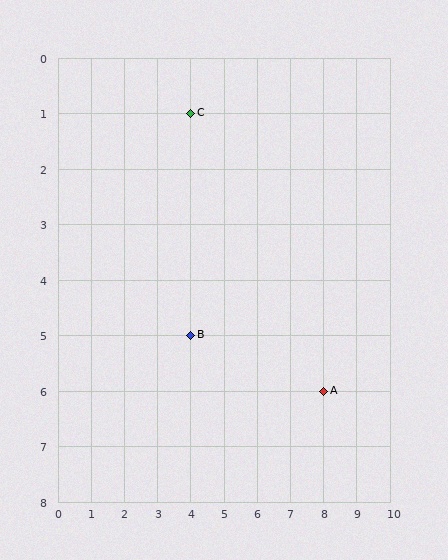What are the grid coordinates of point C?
Point C is at grid coordinates (4, 1).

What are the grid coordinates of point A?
Point A is at grid coordinates (8, 6).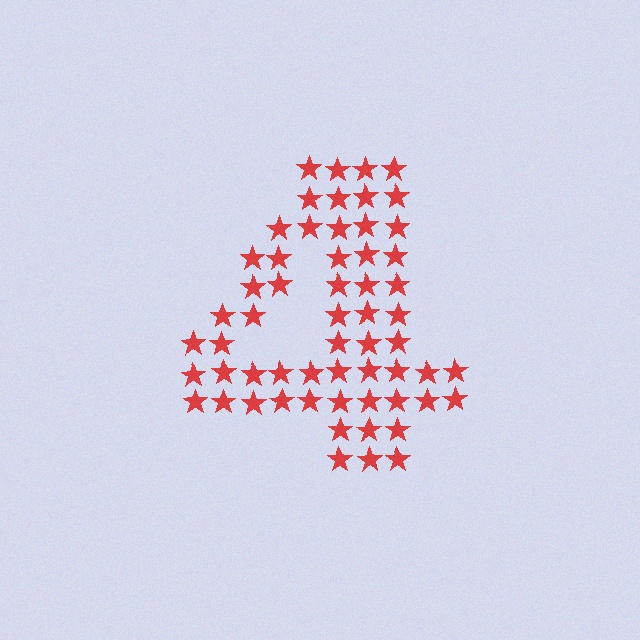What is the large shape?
The large shape is the digit 4.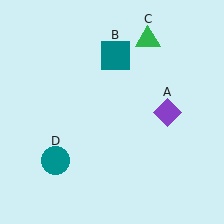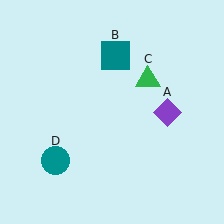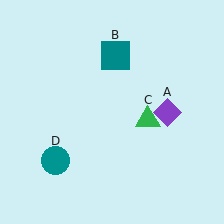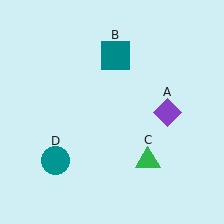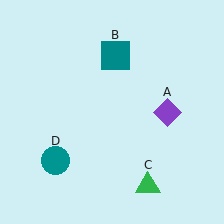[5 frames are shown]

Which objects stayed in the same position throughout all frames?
Purple diamond (object A) and teal square (object B) and teal circle (object D) remained stationary.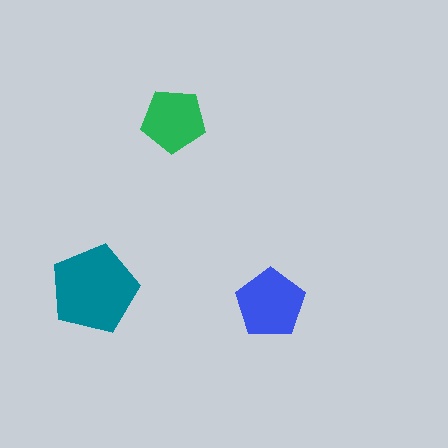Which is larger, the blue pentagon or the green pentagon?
The blue one.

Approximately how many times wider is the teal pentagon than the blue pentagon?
About 1.5 times wider.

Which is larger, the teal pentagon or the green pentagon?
The teal one.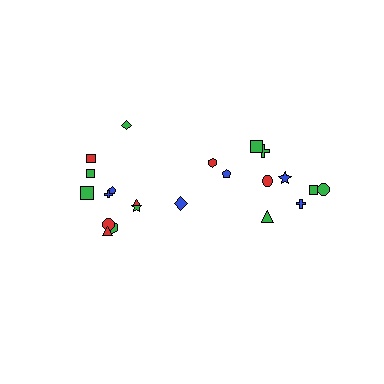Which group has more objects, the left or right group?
The left group.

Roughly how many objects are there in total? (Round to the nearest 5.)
Roughly 20 objects in total.